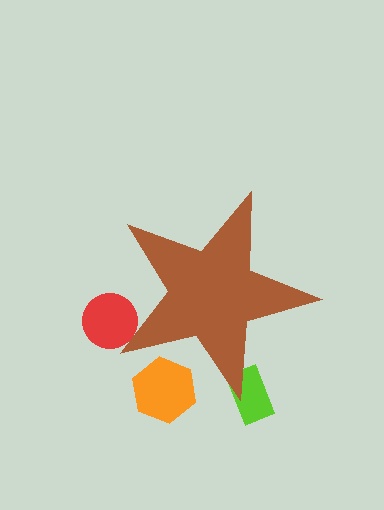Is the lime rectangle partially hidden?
Yes, the lime rectangle is partially hidden behind the brown star.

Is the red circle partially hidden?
Yes, the red circle is partially hidden behind the brown star.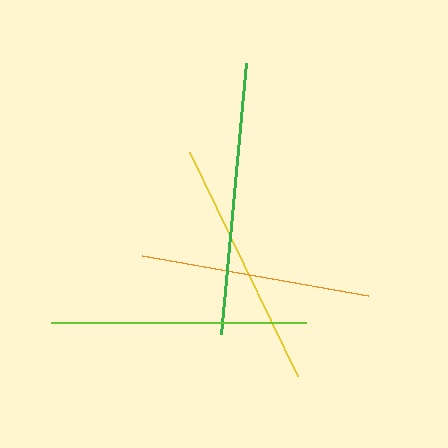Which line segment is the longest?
The green line is the longest at approximately 272 pixels.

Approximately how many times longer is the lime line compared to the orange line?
The lime line is approximately 1.1 times the length of the orange line.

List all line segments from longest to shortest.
From longest to shortest: green, lime, yellow, orange.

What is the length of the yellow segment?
The yellow segment is approximately 249 pixels long.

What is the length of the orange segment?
The orange segment is approximately 229 pixels long.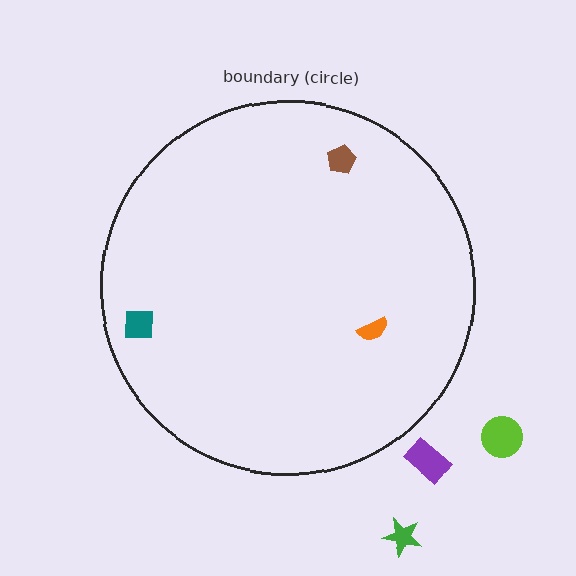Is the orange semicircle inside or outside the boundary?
Inside.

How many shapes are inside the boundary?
3 inside, 3 outside.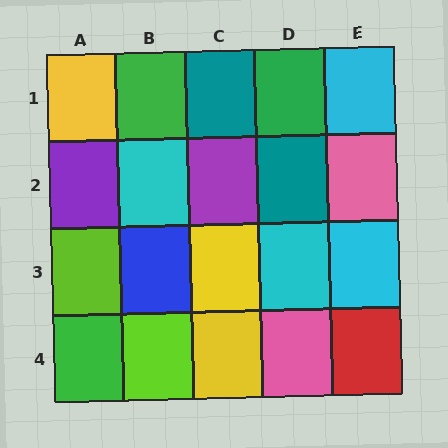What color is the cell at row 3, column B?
Blue.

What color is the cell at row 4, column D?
Pink.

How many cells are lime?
2 cells are lime.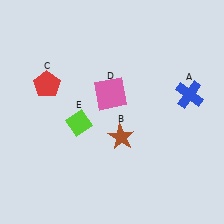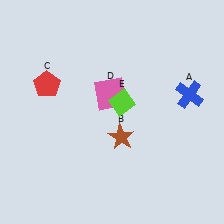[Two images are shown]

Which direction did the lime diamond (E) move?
The lime diamond (E) moved right.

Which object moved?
The lime diamond (E) moved right.